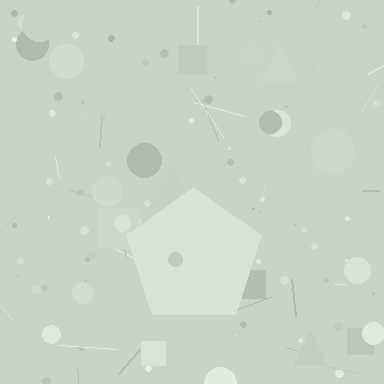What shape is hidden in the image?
A pentagon is hidden in the image.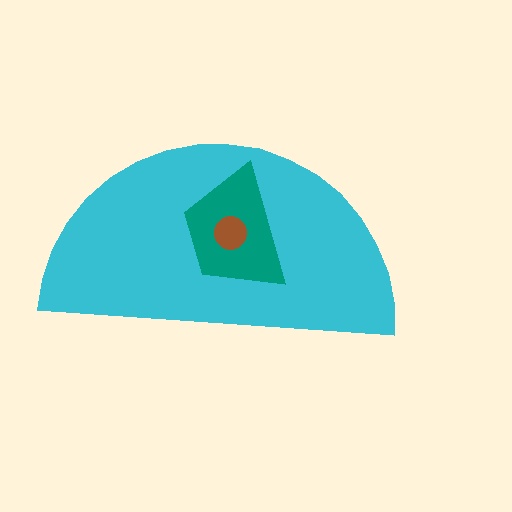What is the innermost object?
The brown circle.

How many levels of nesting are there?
3.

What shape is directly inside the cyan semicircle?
The teal trapezoid.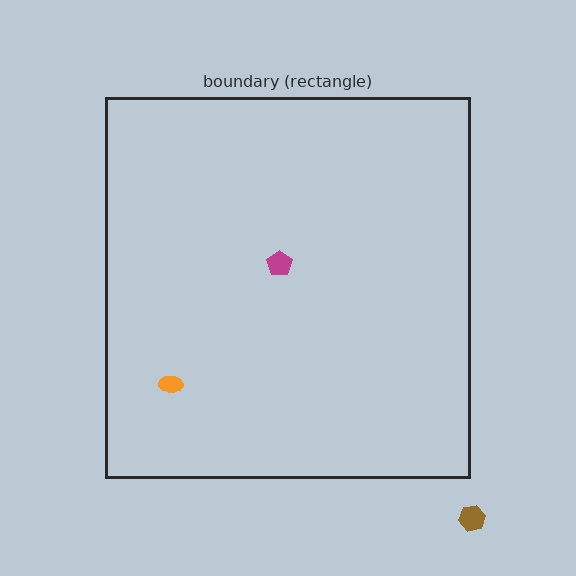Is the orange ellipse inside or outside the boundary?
Inside.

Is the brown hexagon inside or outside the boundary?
Outside.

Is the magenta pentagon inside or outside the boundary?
Inside.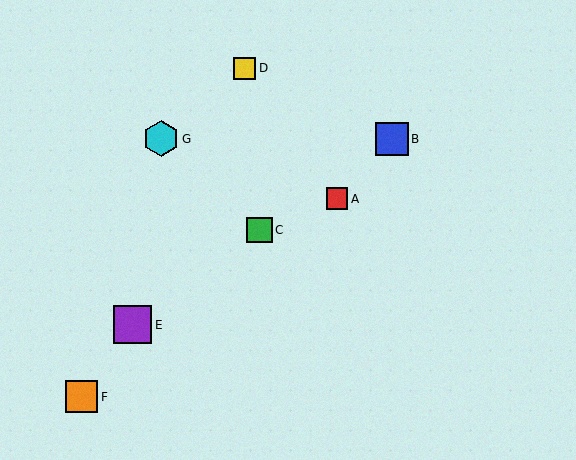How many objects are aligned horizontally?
2 objects (B, G) are aligned horizontally.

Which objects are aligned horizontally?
Objects B, G are aligned horizontally.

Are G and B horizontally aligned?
Yes, both are at y≈139.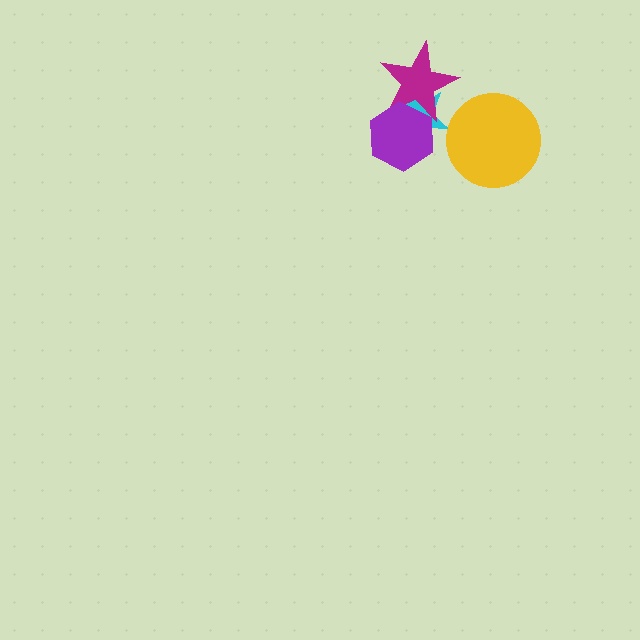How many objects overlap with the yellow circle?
0 objects overlap with the yellow circle.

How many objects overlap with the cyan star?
2 objects overlap with the cyan star.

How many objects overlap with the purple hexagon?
2 objects overlap with the purple hexagon.